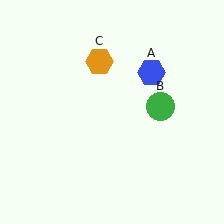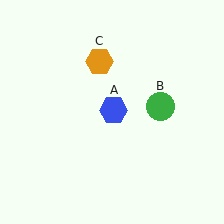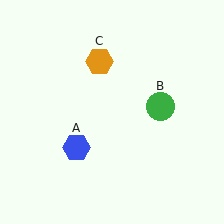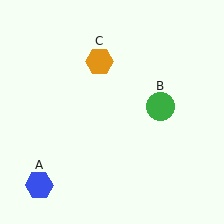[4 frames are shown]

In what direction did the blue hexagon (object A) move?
The blue hexagon (object A) moved down and to the left.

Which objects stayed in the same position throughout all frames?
Green circle (object B) and orange hexagon (object C) remained stationary.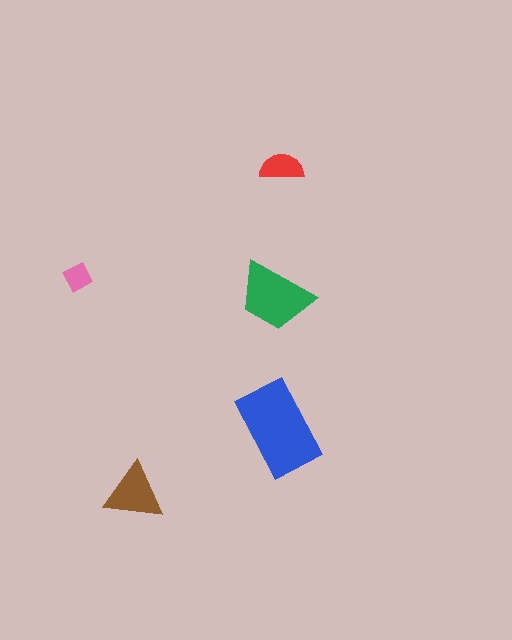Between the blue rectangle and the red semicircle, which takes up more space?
The blue rectangle.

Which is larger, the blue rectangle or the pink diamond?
The blue rectangle.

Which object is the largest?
The blue rectangle.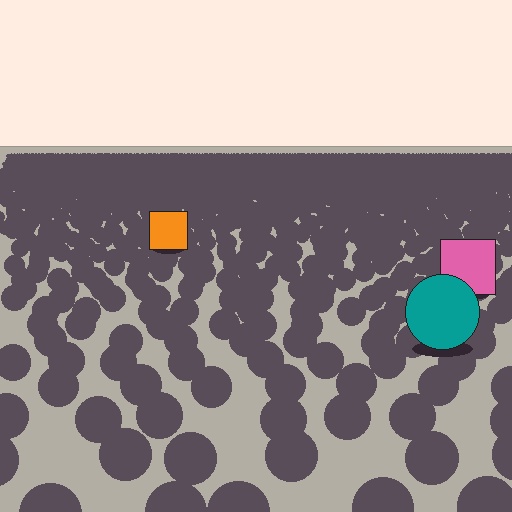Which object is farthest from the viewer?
The orange square is farthest from the viewer. It appears smaller and the ground texture around it is denser.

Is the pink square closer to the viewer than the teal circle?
No. The teal circle is closer — you can tell from the texture gradient: the ground texture is coarser near it.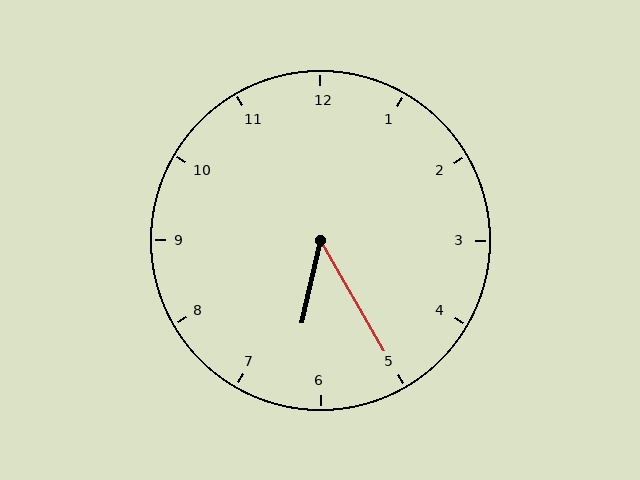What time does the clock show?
6:25.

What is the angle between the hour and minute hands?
Approximately 42 degrees.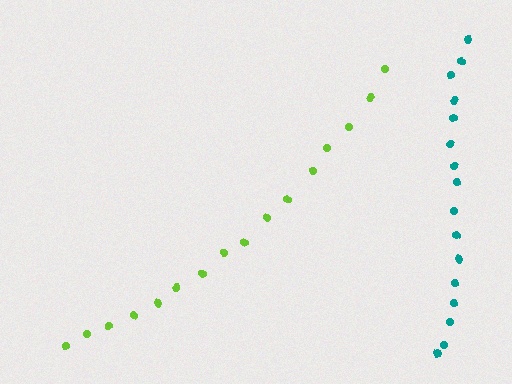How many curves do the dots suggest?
There are 2 distinct paths.